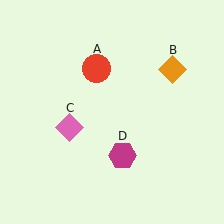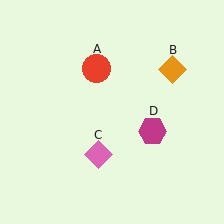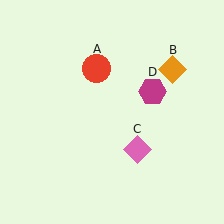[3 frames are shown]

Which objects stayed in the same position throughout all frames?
Red circle (object A) and orange diamond (object B) remained stationary.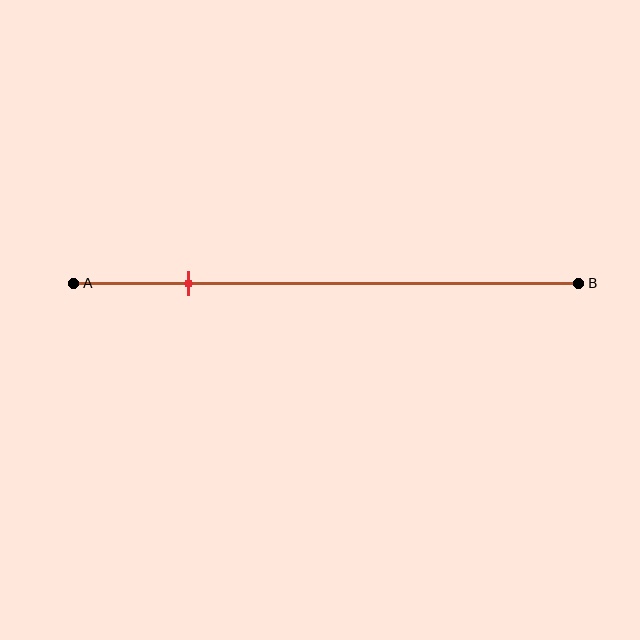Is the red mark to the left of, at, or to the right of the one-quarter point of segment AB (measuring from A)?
The red mark is approximately at the one-quarter point of segment AB.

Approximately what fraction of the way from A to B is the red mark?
The red mark is approximately 25% of the way from A to B.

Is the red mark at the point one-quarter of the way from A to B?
Yes, the mark is approximately at the one-quarter point.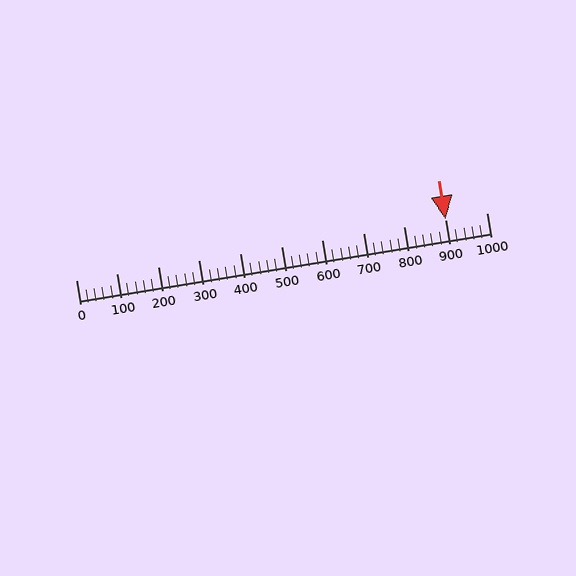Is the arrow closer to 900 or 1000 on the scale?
The arrow is closer to 900.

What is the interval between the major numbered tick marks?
The major tick marks are spaced 100 units apart.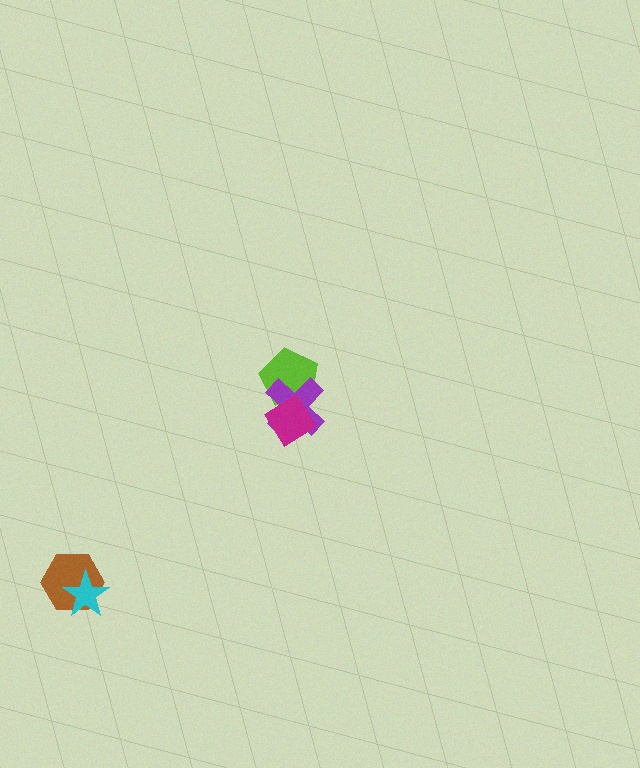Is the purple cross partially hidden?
Yes, it is partially covered by another shape.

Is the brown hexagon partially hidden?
Yes, it is partially covered by another shape.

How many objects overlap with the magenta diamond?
2 objects overlap with the magenta diamond.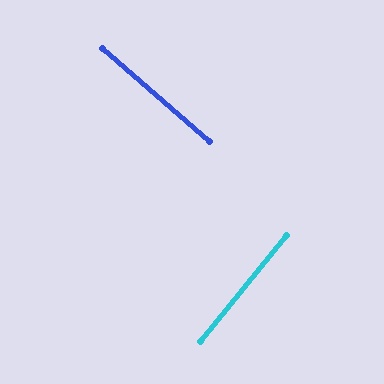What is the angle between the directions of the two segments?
Approximately 88 degrees.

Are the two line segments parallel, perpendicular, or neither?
Perpendicular — they meet at approximately 88°.